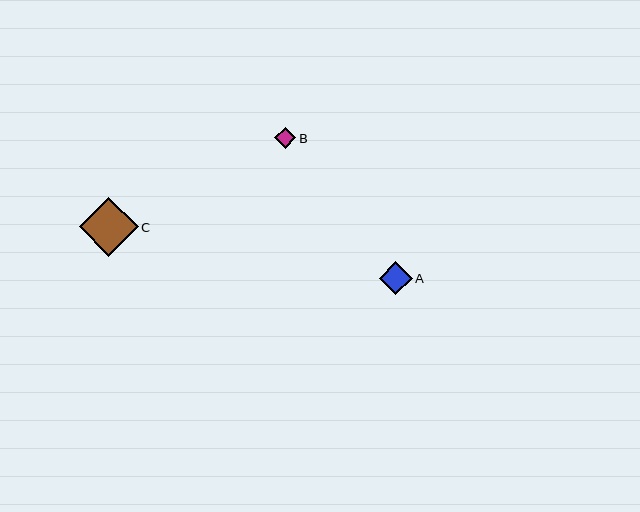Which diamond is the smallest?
Diamond B is the smallest with a size of approximately 21 pixels.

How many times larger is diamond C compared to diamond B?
Diamond C is approximately 2.8 times the size of diamond B.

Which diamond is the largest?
Diamond C is the largest with a size of approximately 59 pixels.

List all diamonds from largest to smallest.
From largest to smallest: C, A, B.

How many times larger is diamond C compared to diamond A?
Diamond C is approximately 1.8 times the size of diamond A.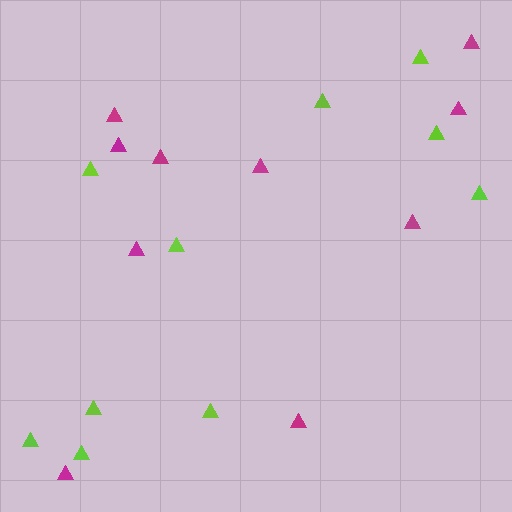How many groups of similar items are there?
There are 2 groups: one group of lime triangles (10) and one group of magenta triangles (10).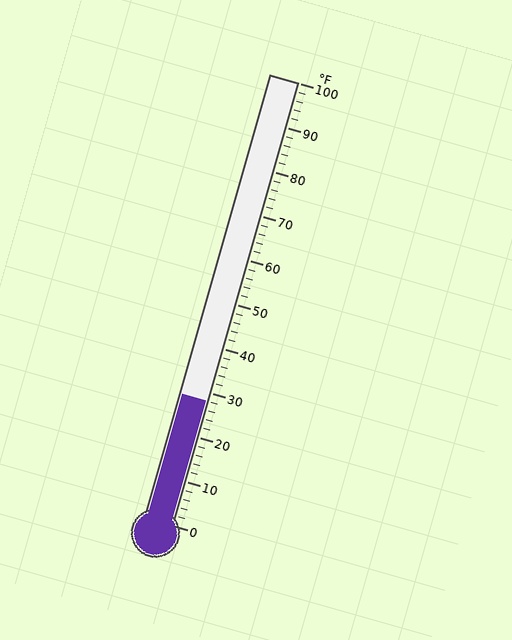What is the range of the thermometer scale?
The thermometer scale ranges from 0°F to 100°F.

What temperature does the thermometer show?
The thermometer shows approximately 28°F.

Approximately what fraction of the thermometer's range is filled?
The thermometer is filled to approximately 30% of its range.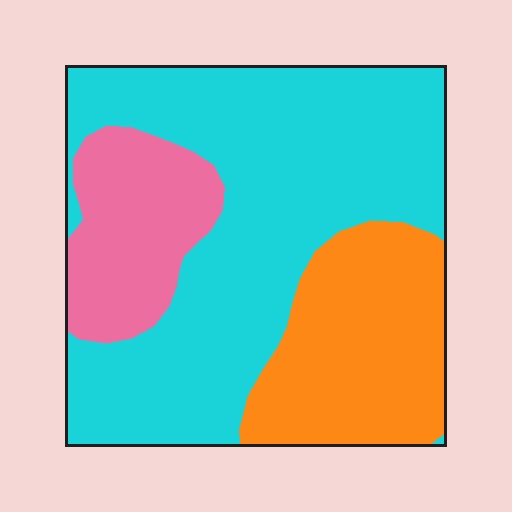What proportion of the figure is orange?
Orange takes up between a quarter and a half of the figure.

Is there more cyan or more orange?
Cyan.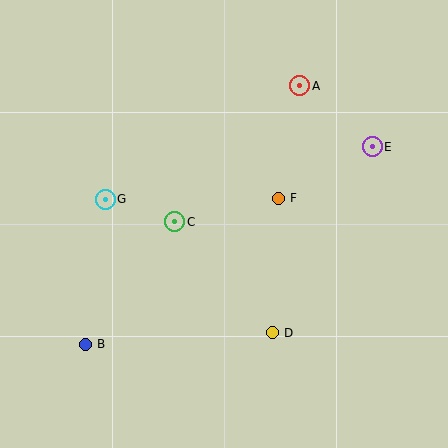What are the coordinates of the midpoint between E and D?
The midpoint between E and D is at (322, 240).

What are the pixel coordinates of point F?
Point F is at (278, 198).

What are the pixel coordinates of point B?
Point B is at (85, 344).